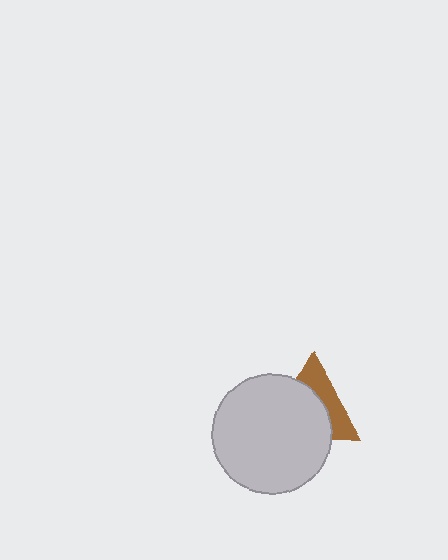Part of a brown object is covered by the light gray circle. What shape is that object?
It is a triangle.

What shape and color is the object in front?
The object in front is a light gray circle.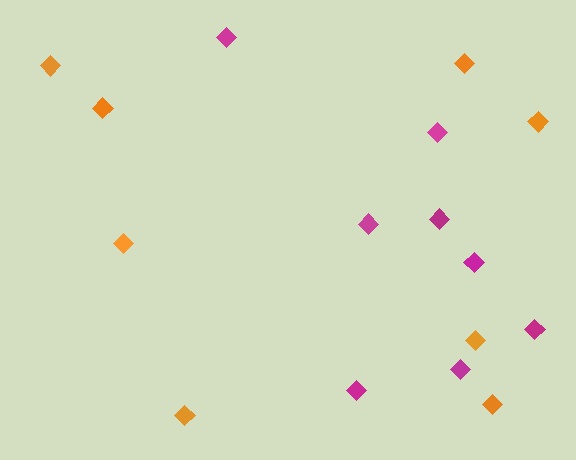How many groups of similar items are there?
There are 2 groups: one group of orange diamonds (8) and one group of magenta diamonds (8).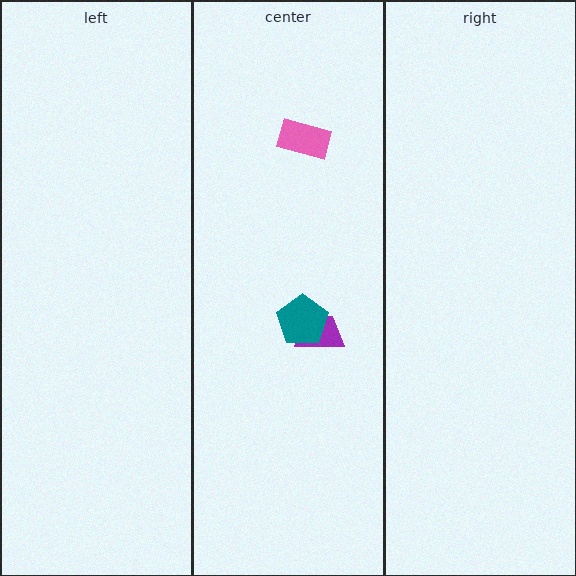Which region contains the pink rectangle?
The center region.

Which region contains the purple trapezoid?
The center region.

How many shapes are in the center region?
3.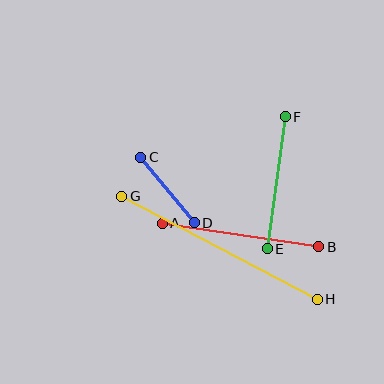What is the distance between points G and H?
The distance is approximately 221 pixels.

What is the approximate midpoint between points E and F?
The midpoint is at approximately (276, 183) pixels.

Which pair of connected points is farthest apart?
Points G and H are farthest apart.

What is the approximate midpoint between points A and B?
The midpoint is at approximately (240, 235) pixels.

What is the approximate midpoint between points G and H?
The midpoint is at approximately (220, 248) pixels.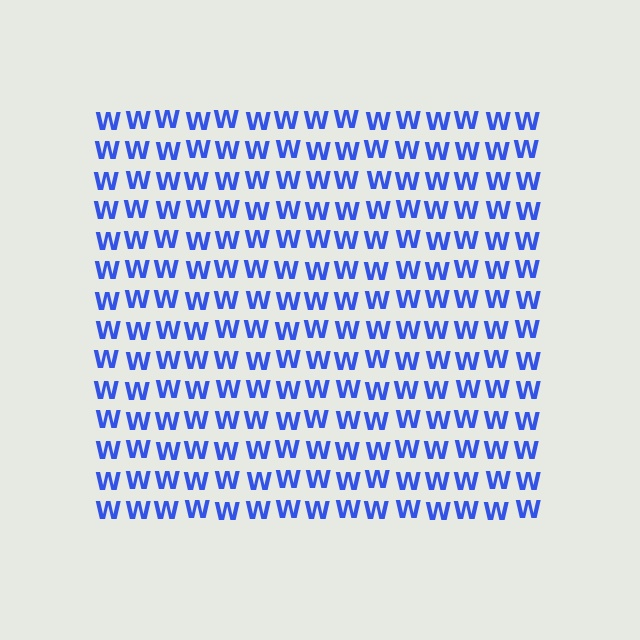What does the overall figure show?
The overall figure shows a square.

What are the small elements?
The small elements are letter W's.